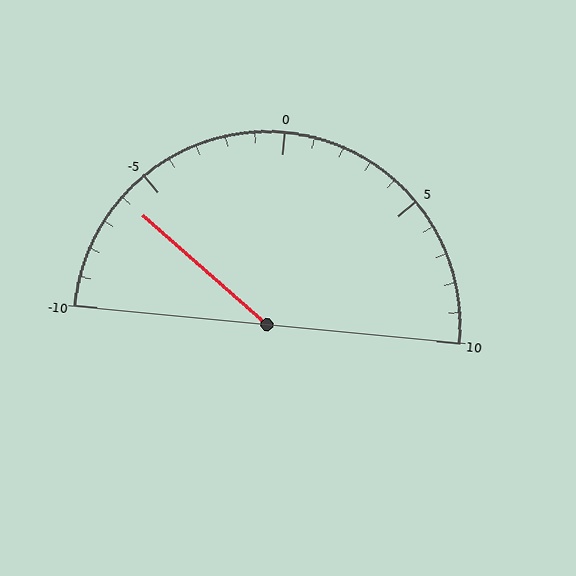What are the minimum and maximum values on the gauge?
The gauge ranges from -10 to 10.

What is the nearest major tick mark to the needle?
The nearest major tick mark is -5.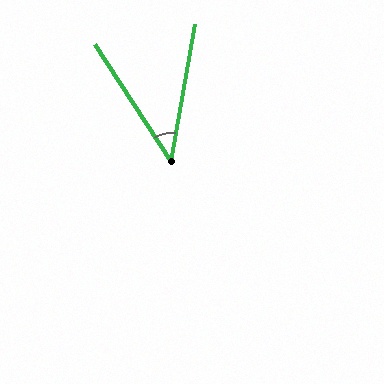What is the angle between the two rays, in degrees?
Approximately 43 degrees.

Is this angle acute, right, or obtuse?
It is acute.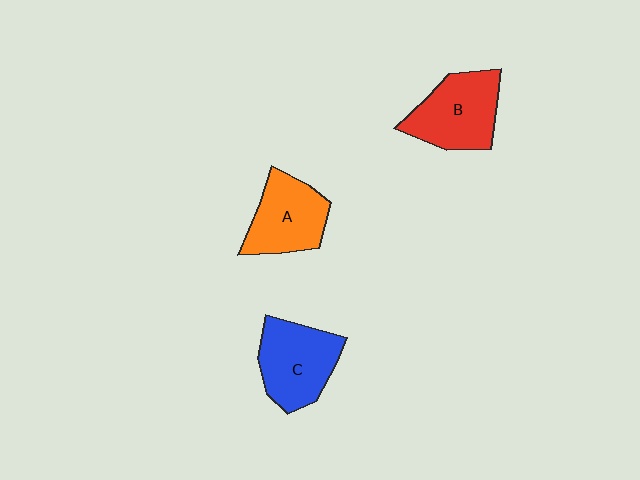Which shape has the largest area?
Shape B (red).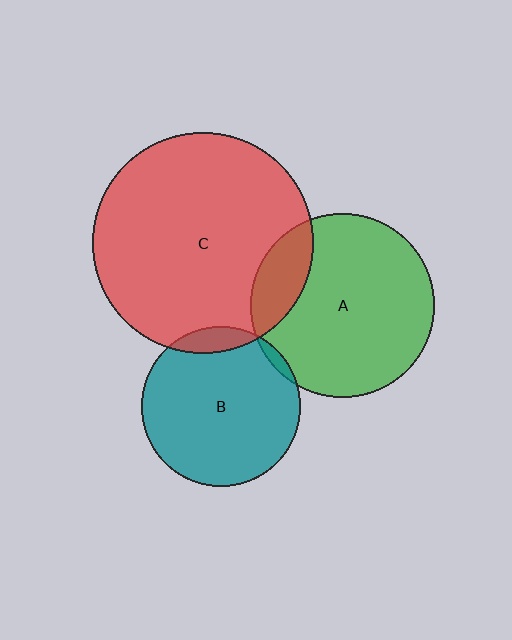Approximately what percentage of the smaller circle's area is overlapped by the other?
Approximately 5%.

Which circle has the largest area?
Circle C (red).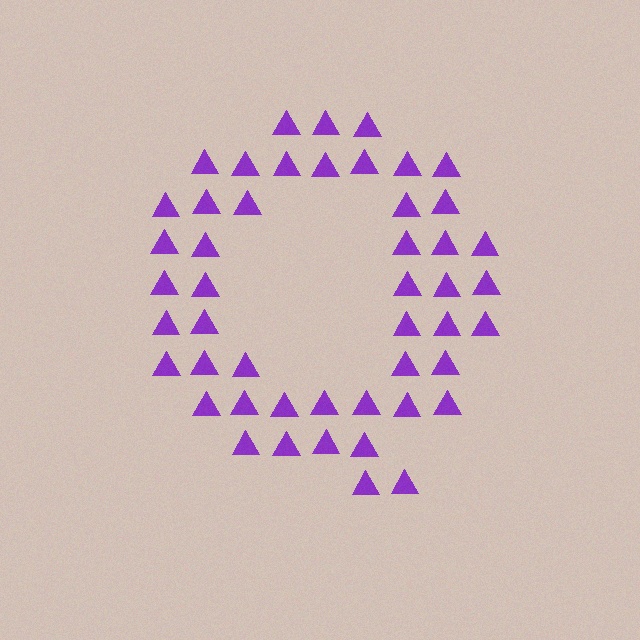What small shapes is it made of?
It is made of small triangles.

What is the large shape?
The large shape is the letter Q.